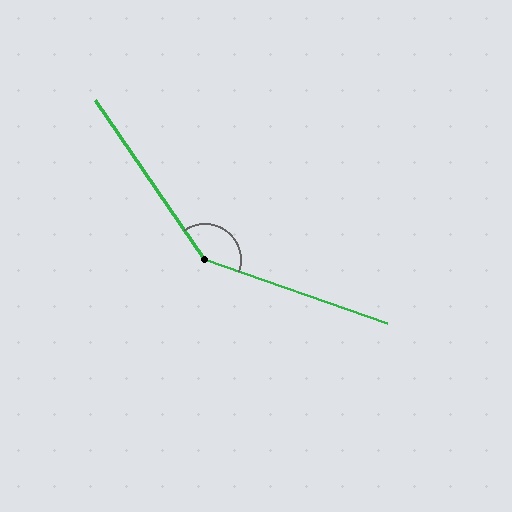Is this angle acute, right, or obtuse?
It is obtuse.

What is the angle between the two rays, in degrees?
Approximately 144 degrees.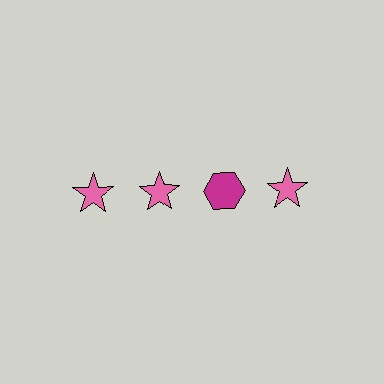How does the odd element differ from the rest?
It differs in both color (magenta instead of pink) and shape (hexagon instead of star).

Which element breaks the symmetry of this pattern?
The magenta hexagon in the top row, center column breaks the symmetry. All other shapes are pink stars.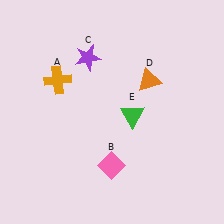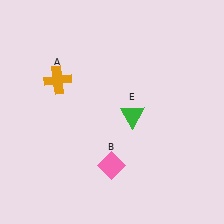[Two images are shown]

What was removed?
The purple star (C), the orange triangle (D) were removed in Image 2.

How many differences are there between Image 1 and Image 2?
There are 2 differences between the two images.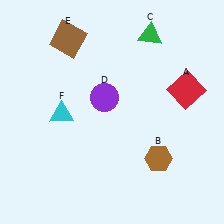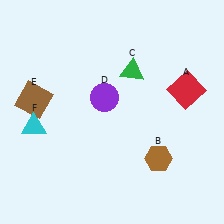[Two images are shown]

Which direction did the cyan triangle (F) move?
The cyan triangle (F) moved left.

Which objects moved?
The objects that moved are: the green triangle (C), the brown square (E), the cyan triangle (F).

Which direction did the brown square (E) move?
The brown square (E) moved down.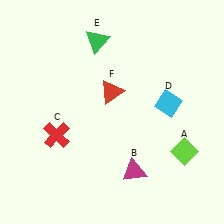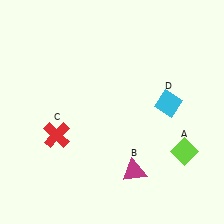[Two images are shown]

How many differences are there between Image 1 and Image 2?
There are 2 differences between the two images.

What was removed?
The red triangle (F), the green triangle (E) were removed in Image 2.